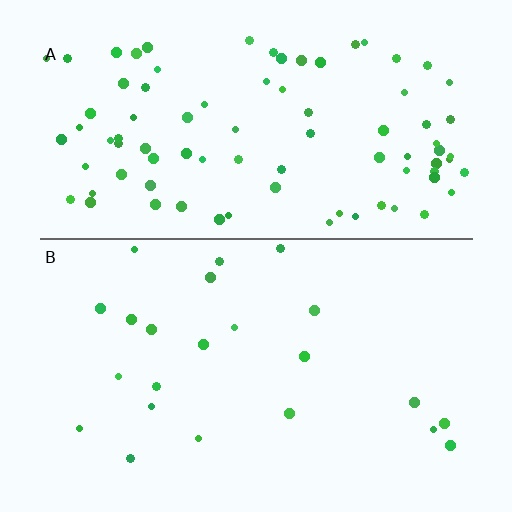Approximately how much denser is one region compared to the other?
Approximately 3.8× — region A over region B.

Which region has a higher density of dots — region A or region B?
A (the top).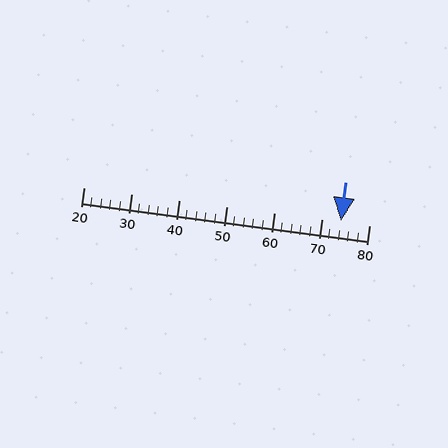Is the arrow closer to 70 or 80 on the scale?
The arrow is closer to 70.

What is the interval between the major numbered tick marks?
The major tick marks are spaced 10 units apart.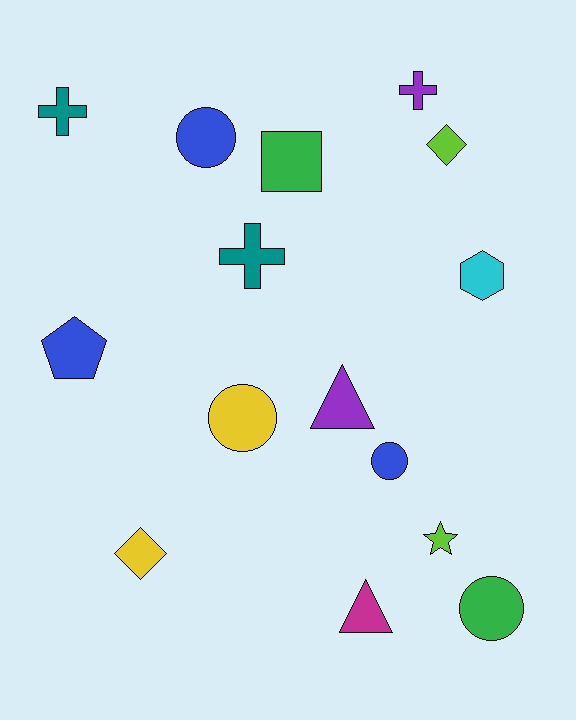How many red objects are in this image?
There are no red objects.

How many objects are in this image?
There are 15 objects.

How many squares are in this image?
There is 1 square.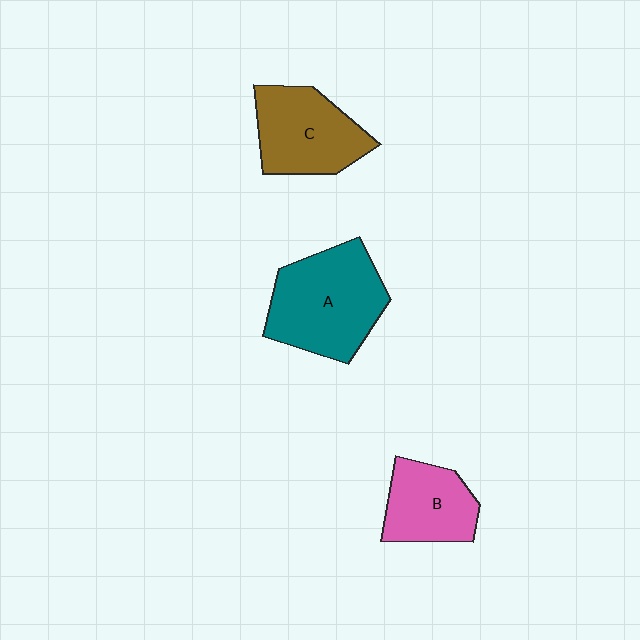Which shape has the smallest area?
Shape B (pink).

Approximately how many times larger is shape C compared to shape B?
Approximately 1.2 times.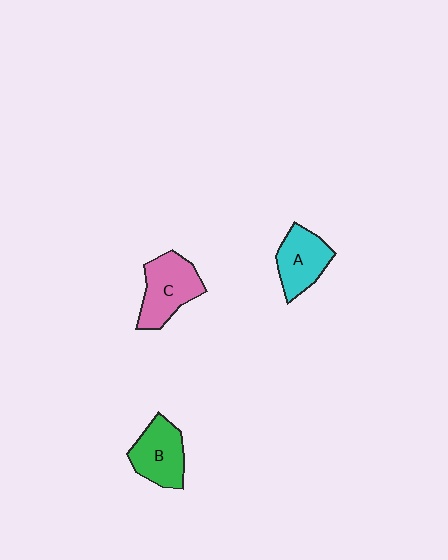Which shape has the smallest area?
Shape A (cyan).